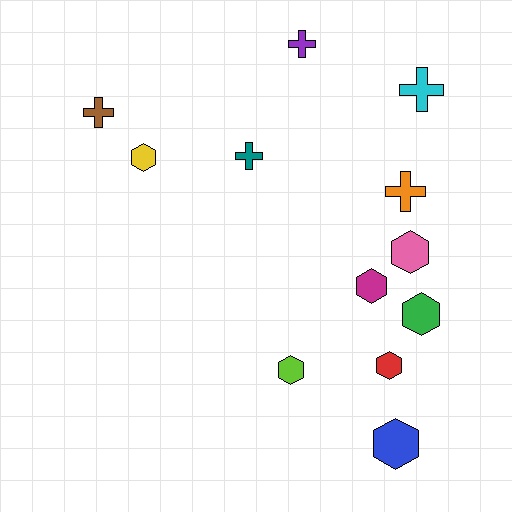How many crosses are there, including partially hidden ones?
There are 5 crosses.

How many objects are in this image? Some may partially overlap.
There are 12 objects.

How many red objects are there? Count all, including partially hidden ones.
There is 1 red object.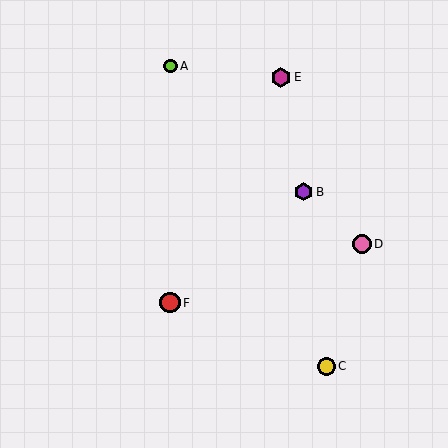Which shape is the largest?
The red circle (labeled F) is the largest.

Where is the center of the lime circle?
The center of the lime circle is at (170, 66).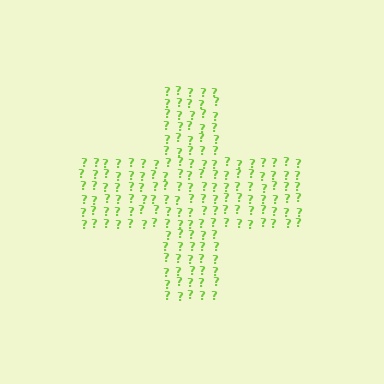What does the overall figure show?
The overall figure shows a cross.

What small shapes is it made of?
It is made of small question marks.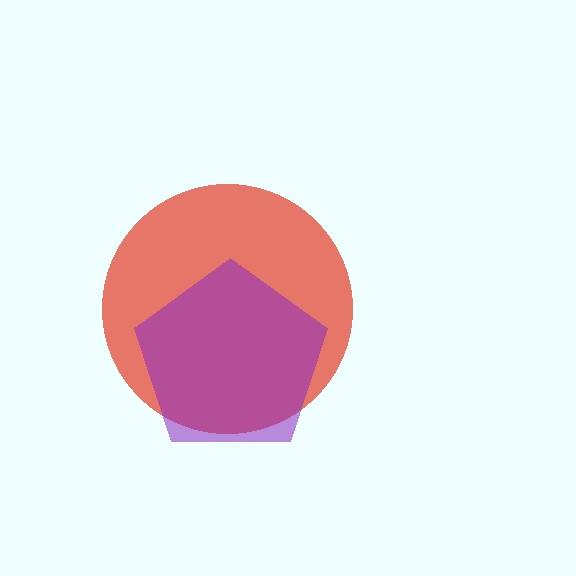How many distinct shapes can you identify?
There are 2 distinct shapes: a red circle, a purple pentagon.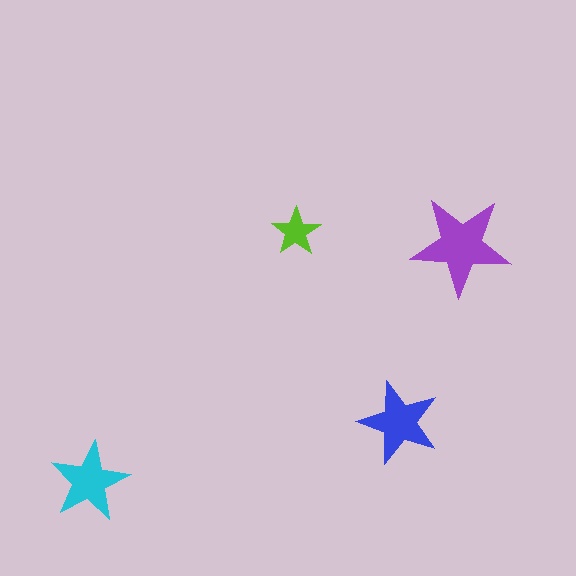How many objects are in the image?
There are 4 objects in the image.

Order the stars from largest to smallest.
the purple one, the blue one, the cyan one, the lime one.